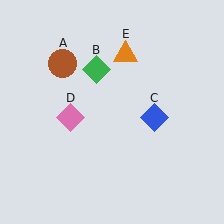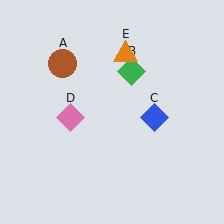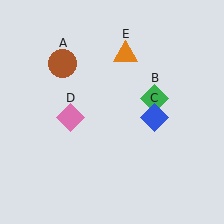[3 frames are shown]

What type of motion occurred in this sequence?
The green diamond (object B) rotated clockwise around the center of the scene.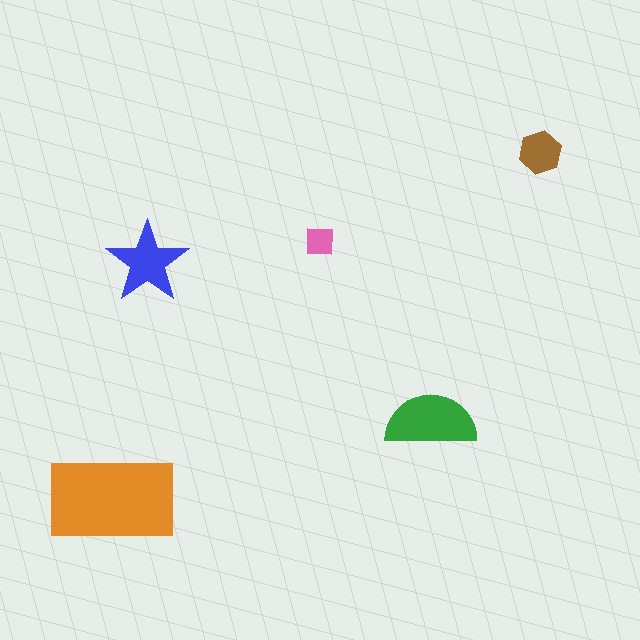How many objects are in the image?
There are 5 objects in the image.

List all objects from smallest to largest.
The pink square, the brown hexagon, the blue star, the green semicircle, the orange rectangle.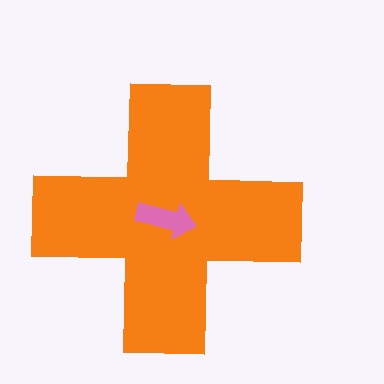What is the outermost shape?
The orange cross.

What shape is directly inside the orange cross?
The pink arrow.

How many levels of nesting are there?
2.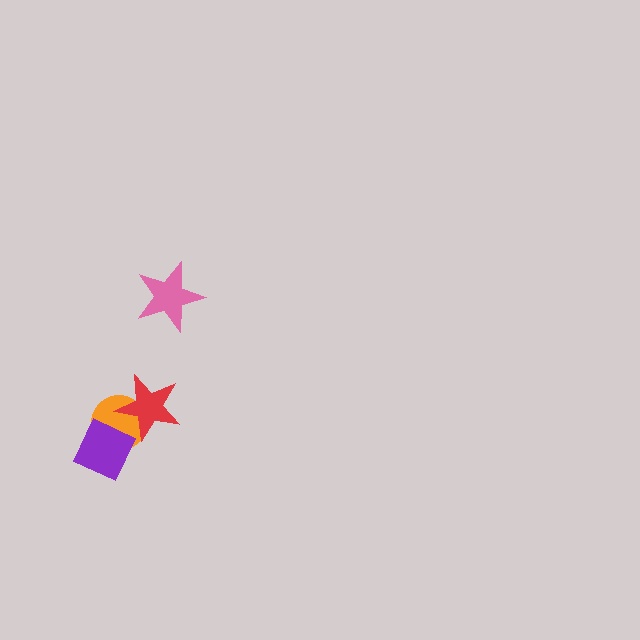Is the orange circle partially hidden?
Yes, it is partially covered by another shape.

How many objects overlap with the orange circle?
2 objects overlap with the orange circle.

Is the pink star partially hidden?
No, no other shape covers it.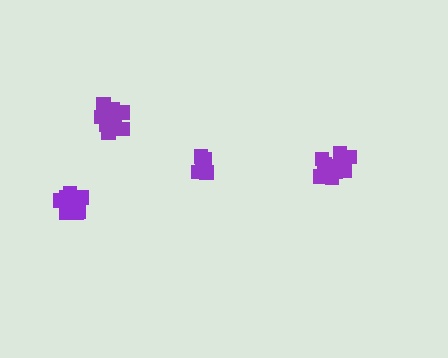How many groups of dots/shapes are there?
There are 4 groups.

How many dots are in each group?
Group 1: 8 dots, Group 2: 11 dots, Group 3: 14 dots, Group 4: 11 dots (44 total).